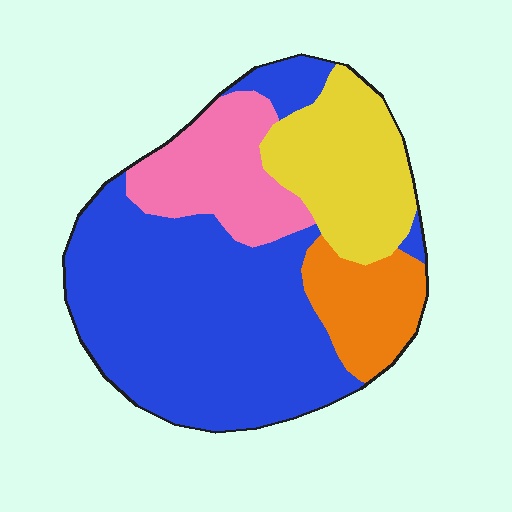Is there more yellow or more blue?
Blue.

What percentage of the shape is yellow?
Yellow covers 19% of the shape.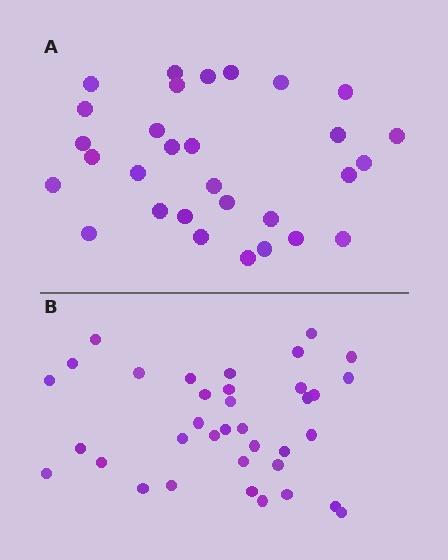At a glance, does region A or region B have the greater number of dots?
Region B (the bottom region) has more dots.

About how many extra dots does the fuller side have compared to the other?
Region B has about 6 more dots than region A.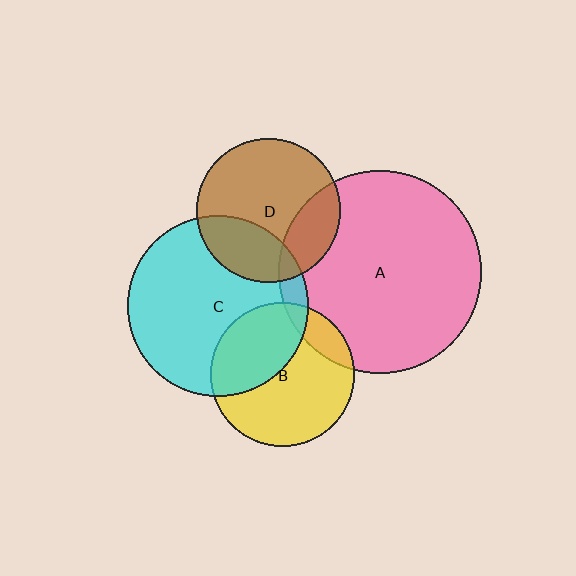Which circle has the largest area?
Circle A (pink).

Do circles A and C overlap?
Yes.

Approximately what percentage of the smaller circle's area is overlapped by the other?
Approximately 5%.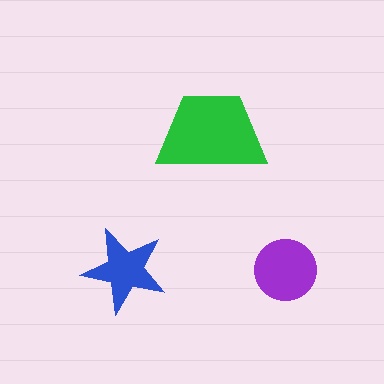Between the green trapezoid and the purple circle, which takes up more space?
The green trapezoid.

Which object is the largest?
The green trapezoid.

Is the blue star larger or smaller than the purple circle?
Smaller.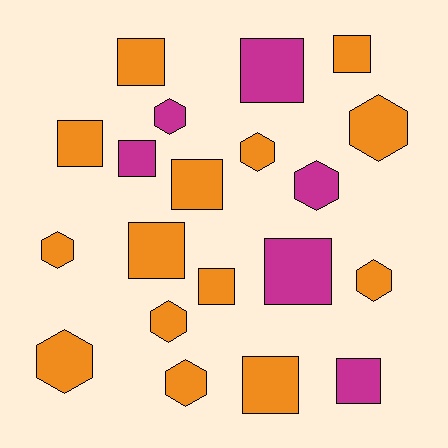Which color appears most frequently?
Orange, with 14 objects.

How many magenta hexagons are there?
There are 2 magenta hexagons.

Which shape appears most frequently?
Square, with 11 objects.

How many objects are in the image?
There are 20 objects.